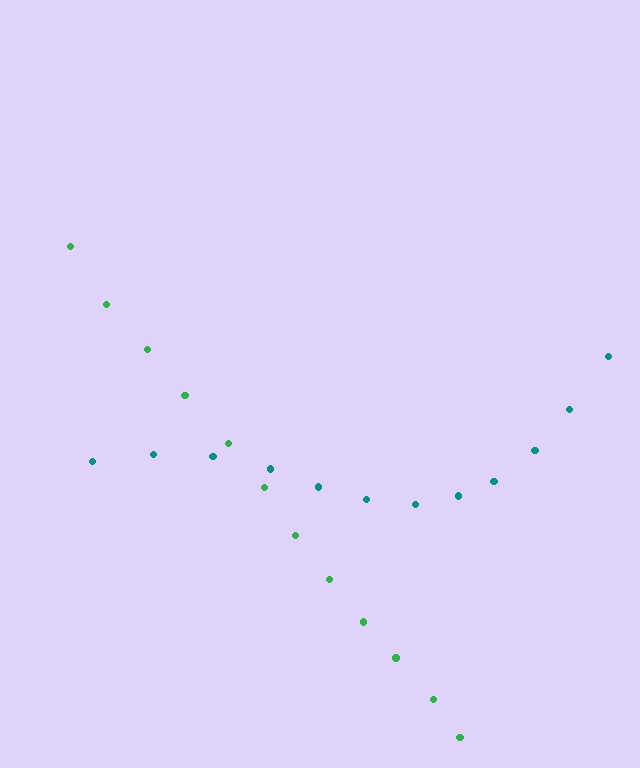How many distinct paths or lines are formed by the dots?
There are 2 distinct paths.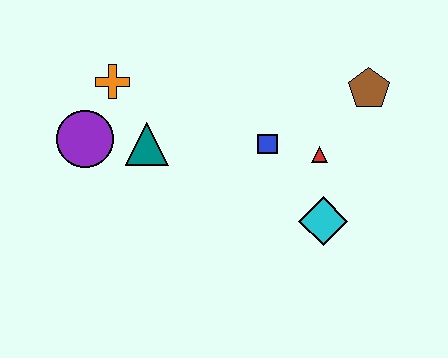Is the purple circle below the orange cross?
Yes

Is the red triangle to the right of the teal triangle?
Yes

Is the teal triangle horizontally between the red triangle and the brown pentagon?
No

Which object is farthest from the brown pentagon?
The purple circle is farthest from the brown pentagon.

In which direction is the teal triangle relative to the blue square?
The teal triangle is to the left of the blue square.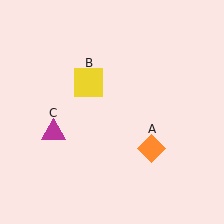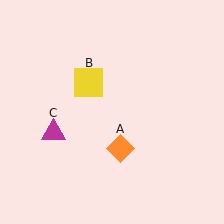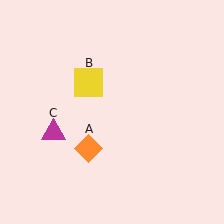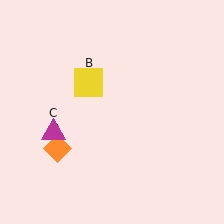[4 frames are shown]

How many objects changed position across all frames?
1 object changed position: orange diamond (object A).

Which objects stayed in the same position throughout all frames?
Yellow square (object B) and magenta triangle (object C) remained stationary.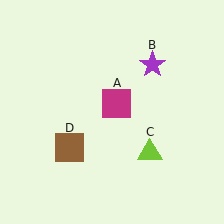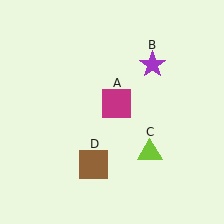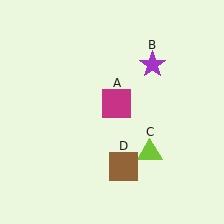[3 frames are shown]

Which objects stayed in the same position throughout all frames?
Magenta square (object A) and purple star (object B) and lime triangle (object C) remained stationary.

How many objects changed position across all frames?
1 object changed position: brown square (object D).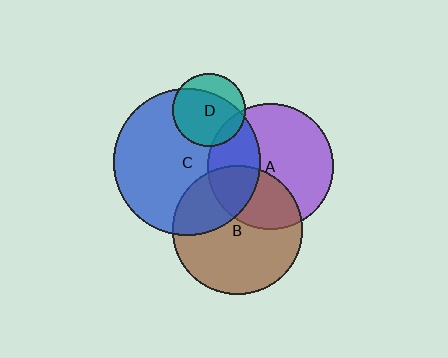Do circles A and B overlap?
Yes.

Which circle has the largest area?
Circle C (blue).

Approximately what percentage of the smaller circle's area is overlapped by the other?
Approximately 35%.